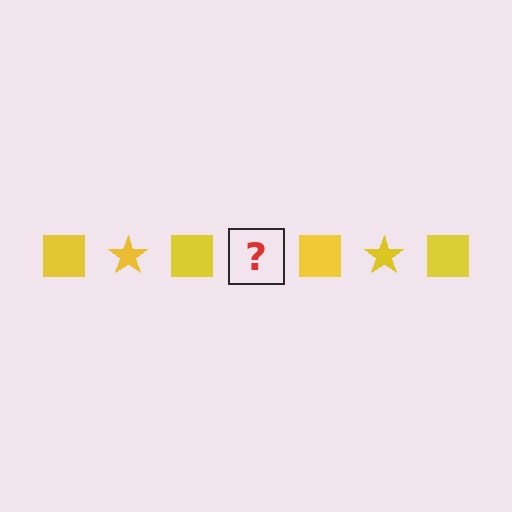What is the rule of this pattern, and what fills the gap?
The rule is that the pattern cycles through square, star shapes in yellow. The gap should be filled with a yellow star.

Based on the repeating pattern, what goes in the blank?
The blank should be a yellow star.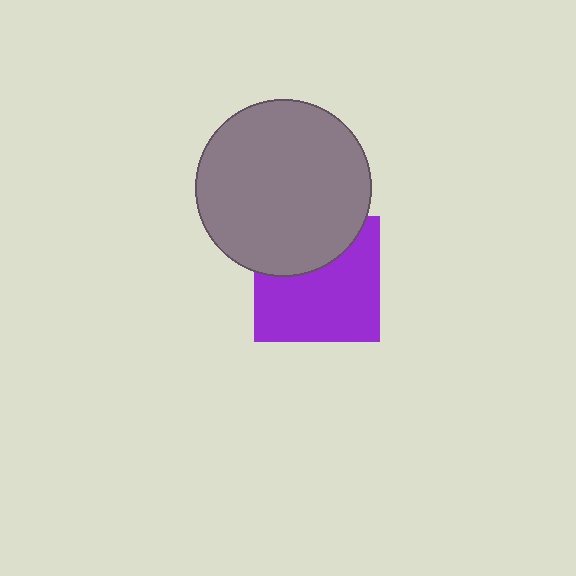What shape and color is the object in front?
The object in front is a gray circle.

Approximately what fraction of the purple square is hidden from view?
Roughly 35% of the purple square is hidden behind the gray circle.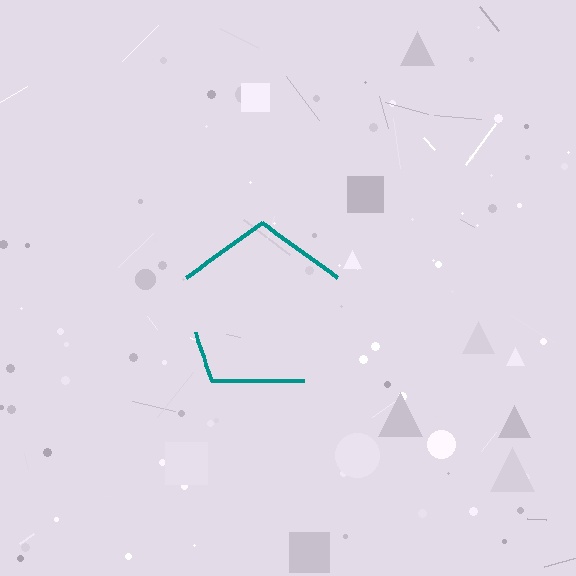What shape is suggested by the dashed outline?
The dashed outline suggests a pentagon.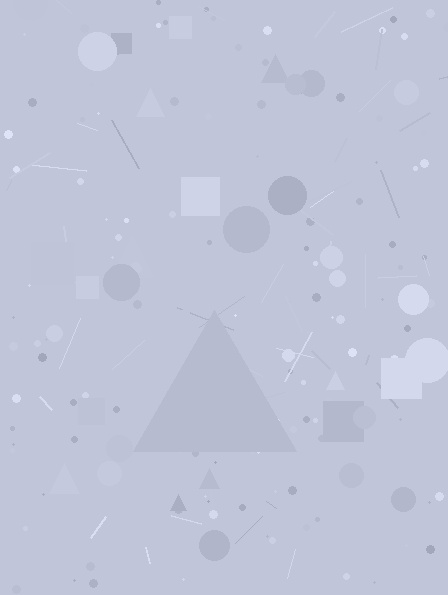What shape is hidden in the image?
A triangle is hidden in the image.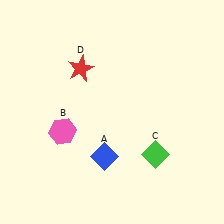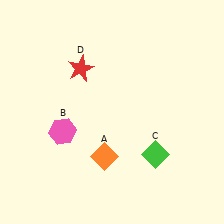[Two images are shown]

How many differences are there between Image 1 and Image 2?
There is 1 difference between the two images.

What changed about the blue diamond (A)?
In Image 1, A is blue. In Image 2, it changed to orange.